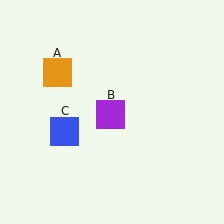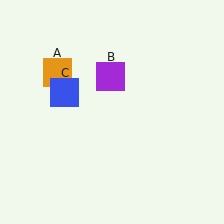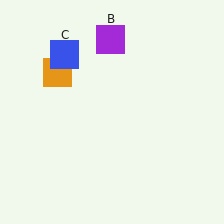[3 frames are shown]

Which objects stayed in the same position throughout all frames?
Orange square (object A) remained stationary.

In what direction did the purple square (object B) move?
The purple square (object B) moved up.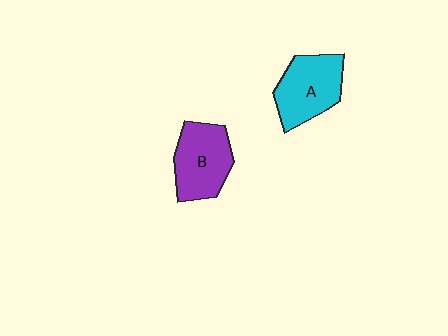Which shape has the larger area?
Shape A (cyan).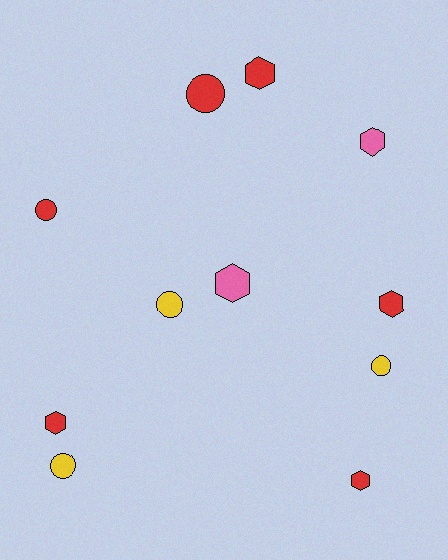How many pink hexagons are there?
There are 2 pink hexagons.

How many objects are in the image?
There are 11 objects.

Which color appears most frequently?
Red, with 6 objects.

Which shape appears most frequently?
Hexagon, with 6 objects.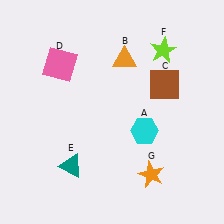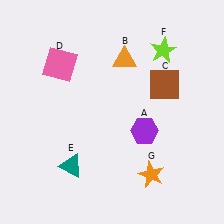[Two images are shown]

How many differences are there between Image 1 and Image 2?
There is 1 difference between the two images.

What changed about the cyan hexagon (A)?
In Image 1, A is cyan. In Image 2, it changed to purple.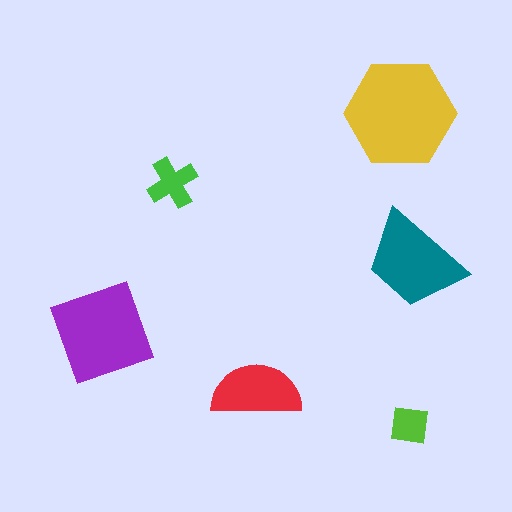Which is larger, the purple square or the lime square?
The purple square.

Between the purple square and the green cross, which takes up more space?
The purple square.